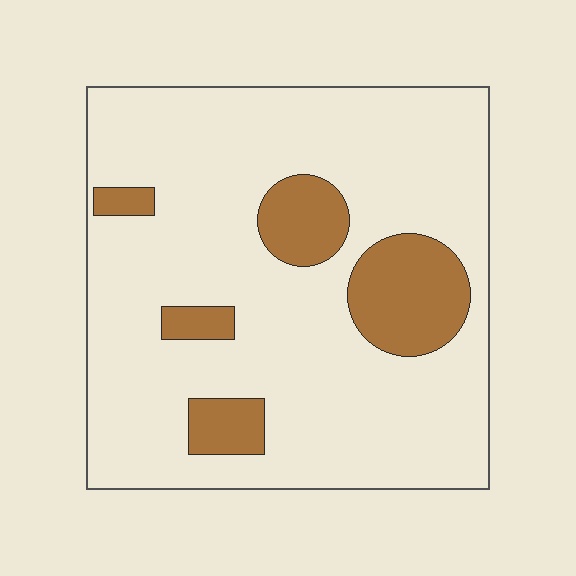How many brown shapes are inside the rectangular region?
5.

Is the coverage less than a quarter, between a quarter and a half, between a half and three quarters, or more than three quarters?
Less than a quarter.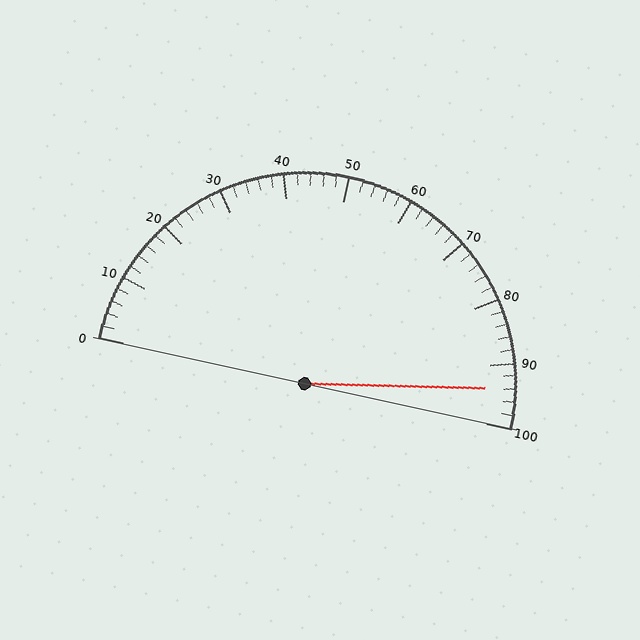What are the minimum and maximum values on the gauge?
The gauge ranges from 0 to 100.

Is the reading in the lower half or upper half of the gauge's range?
The reading is in the upper half of the range (0 to 100).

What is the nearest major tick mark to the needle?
The nearest major tick mark is 90.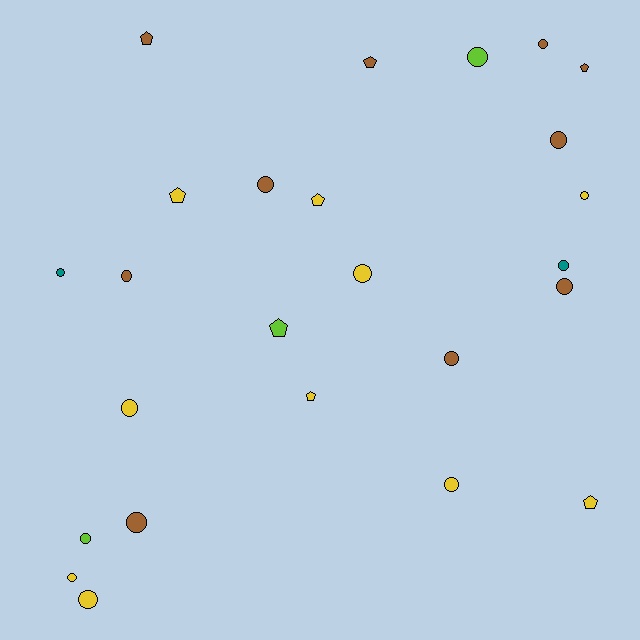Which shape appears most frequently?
Circle, with 17 objects.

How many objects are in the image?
There are 25 objects.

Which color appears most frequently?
Brown, with 10 objects.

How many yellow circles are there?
There are 6 yellow circles.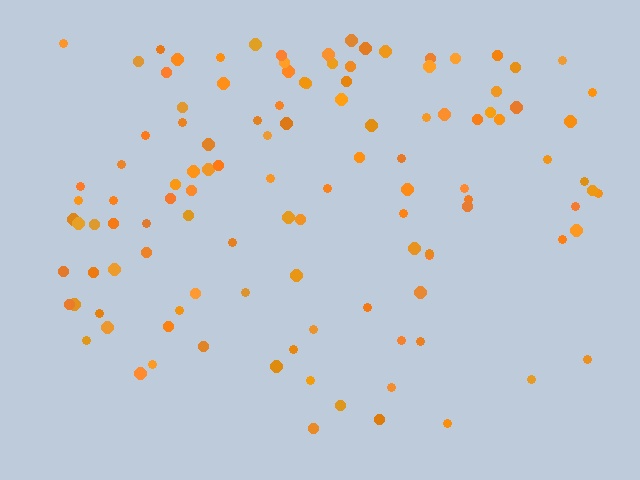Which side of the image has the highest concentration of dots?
The top.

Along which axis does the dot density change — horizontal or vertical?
Vertical.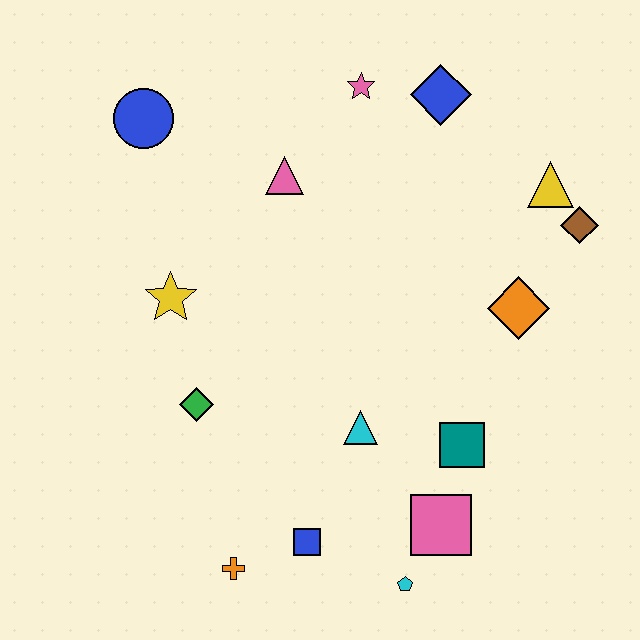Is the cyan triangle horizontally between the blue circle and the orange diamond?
Yes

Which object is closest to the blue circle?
The pink triangle is closest to the blue circle.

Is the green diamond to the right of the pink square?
No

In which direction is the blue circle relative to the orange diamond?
The blue circle is to the left of the orange diamond.